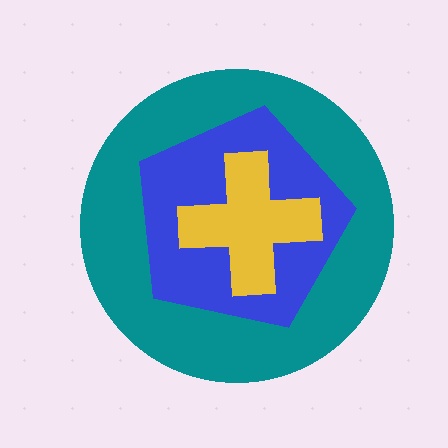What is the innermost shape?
The yellow cross.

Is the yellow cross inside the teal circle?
Yes.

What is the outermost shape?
The teal circle.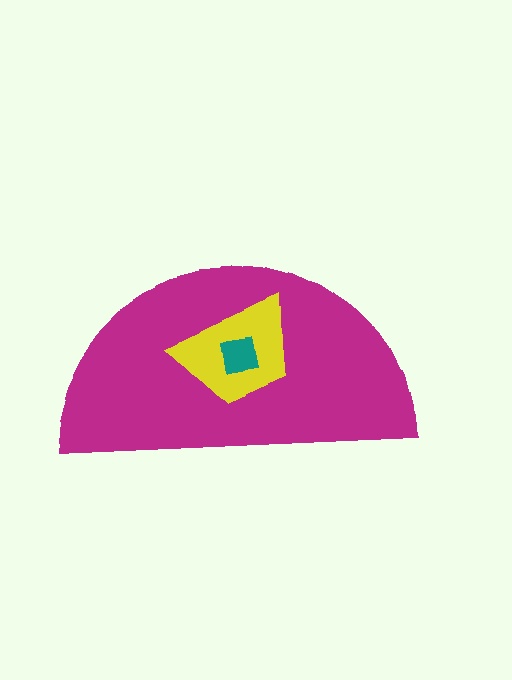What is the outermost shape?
The magenta semicircle.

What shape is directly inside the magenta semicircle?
The yellow trapezoid.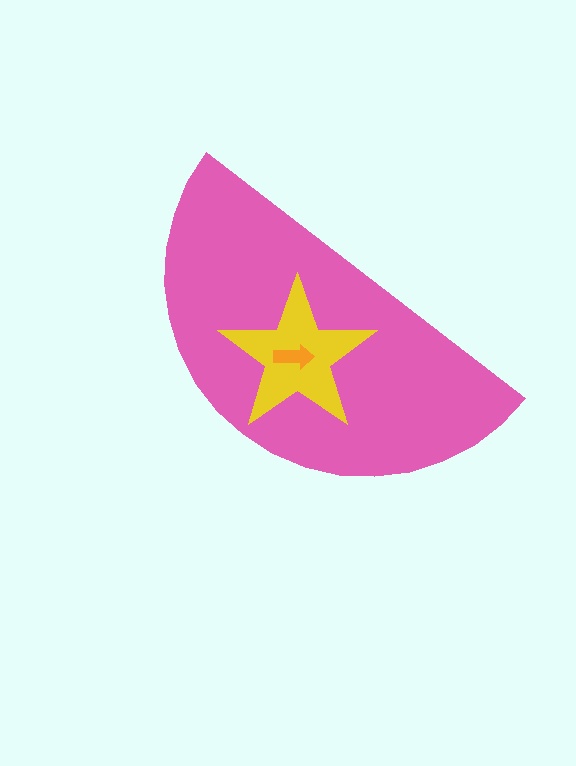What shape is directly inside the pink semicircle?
The yellow star.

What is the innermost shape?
The orange arrow.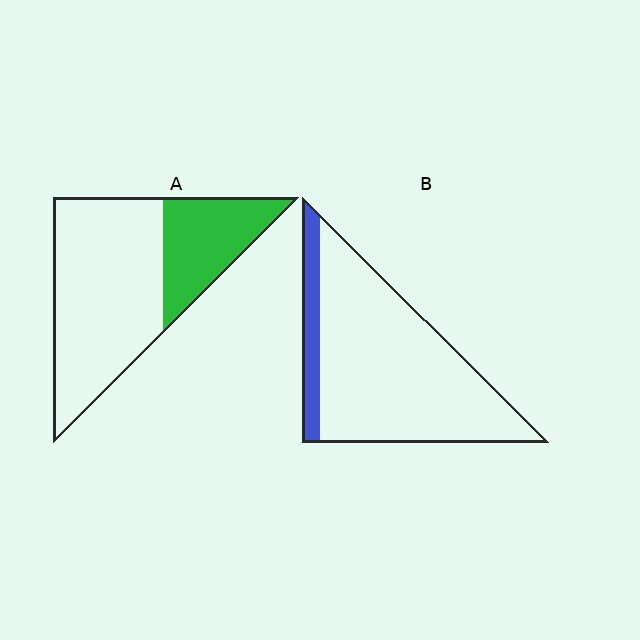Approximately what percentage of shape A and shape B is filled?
A is approximately 30% and B is approximately 15%.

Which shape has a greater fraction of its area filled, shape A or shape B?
Shape A.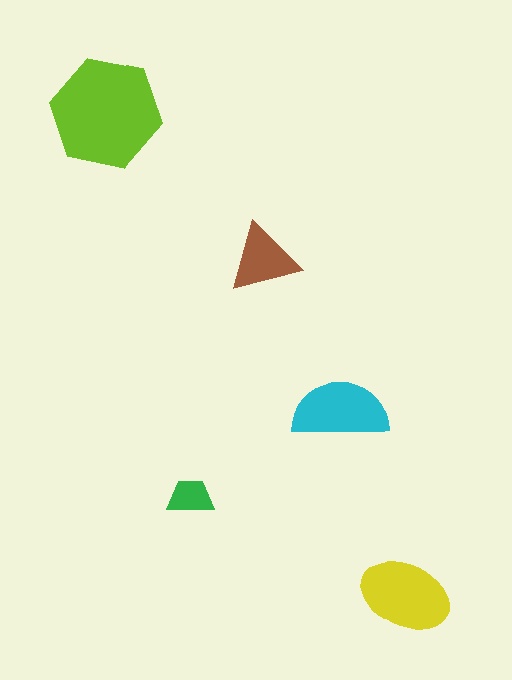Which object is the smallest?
The green trapezoid.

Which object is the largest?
The lime hexagon.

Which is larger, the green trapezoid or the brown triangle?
The brown triangle.